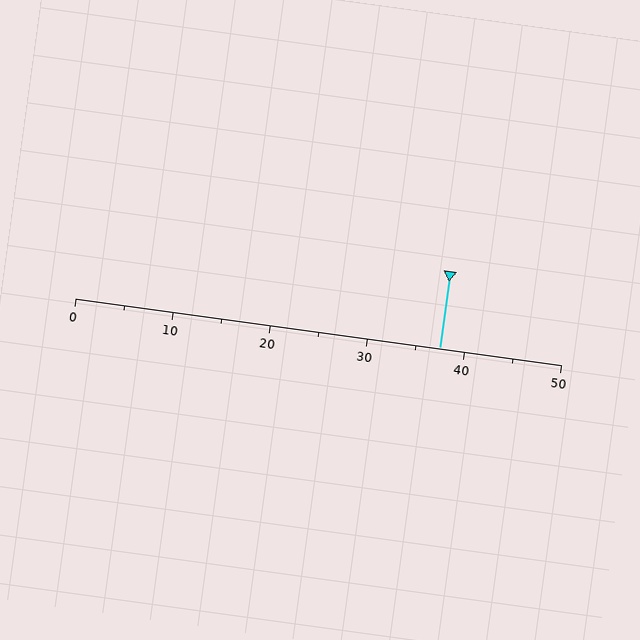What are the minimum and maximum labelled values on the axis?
The axis runs from 0 to 50.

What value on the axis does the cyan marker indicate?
The marker indicates approximately 37.5.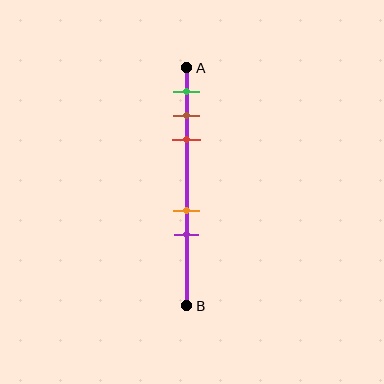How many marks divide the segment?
There are 5 marks dividing the segment.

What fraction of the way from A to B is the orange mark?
The orange mark is approximately 60% (0.6) of the way from A to B.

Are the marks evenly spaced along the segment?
No, the marks are not evenly spaced.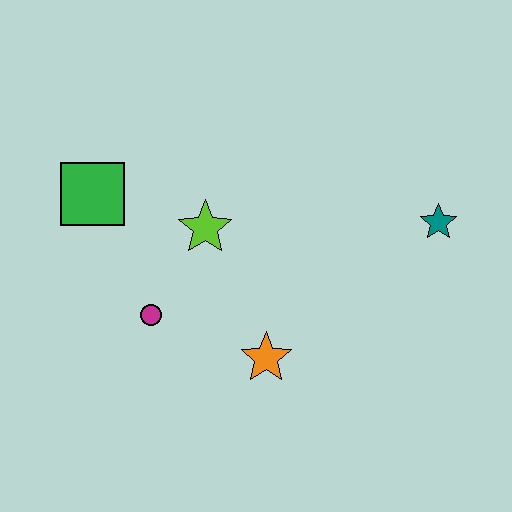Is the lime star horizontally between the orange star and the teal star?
No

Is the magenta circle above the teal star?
No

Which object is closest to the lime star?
The magenta circle is closest to the lime star.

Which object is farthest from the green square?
The teal star is farthest from the green square.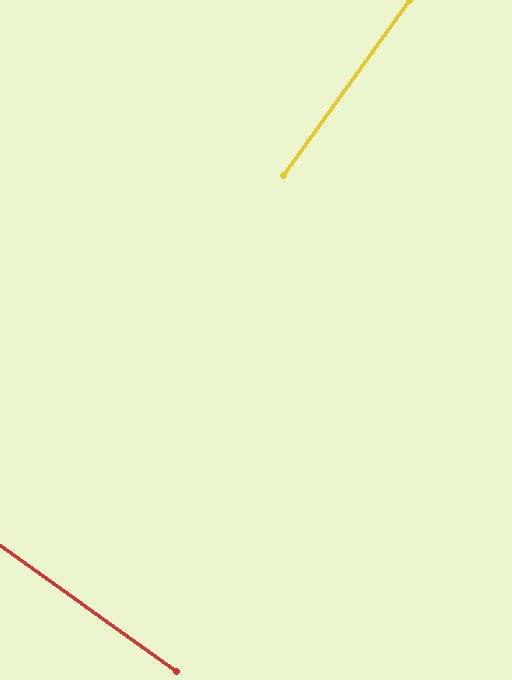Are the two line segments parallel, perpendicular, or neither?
Perpendicular — they meet at approximately 89°.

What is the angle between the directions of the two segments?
Approximately 89 degrees.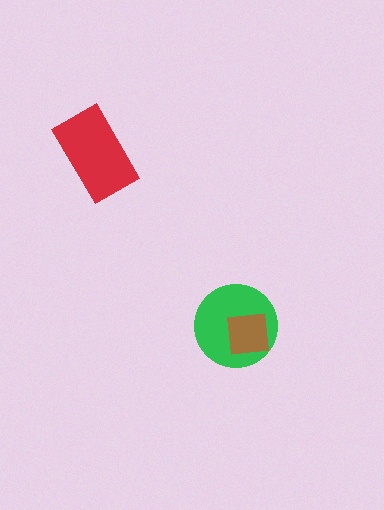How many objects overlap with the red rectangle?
0 objects overlap with the red rectangle.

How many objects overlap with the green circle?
1 object overlaps with the green circle.